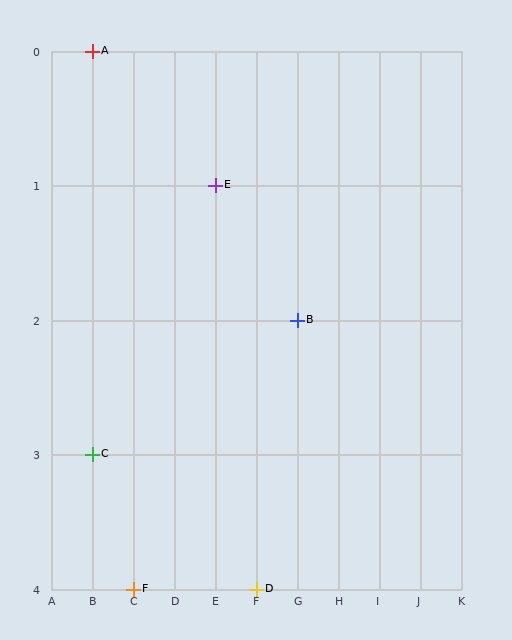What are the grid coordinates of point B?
Point B is at grid coordinates (G, 2).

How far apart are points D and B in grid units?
Points D and B are 1 column and 2 rows apart (about 2.2 grid units diagonally).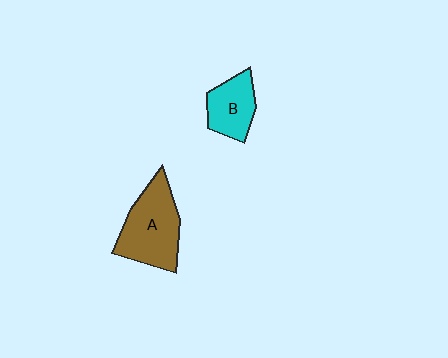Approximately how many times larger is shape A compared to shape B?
Approximately 1.6 times.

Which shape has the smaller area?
Shape B (cyan).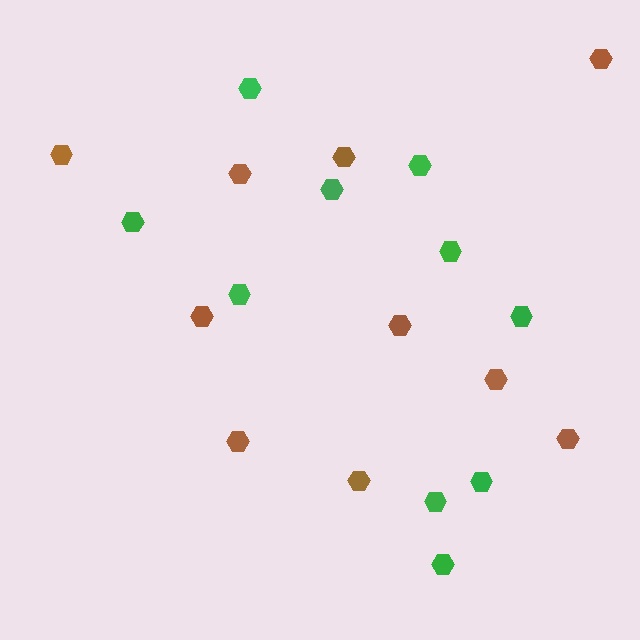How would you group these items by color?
There are 2 groups: one group of green hexagons (10) and one group of brown hexagons (10).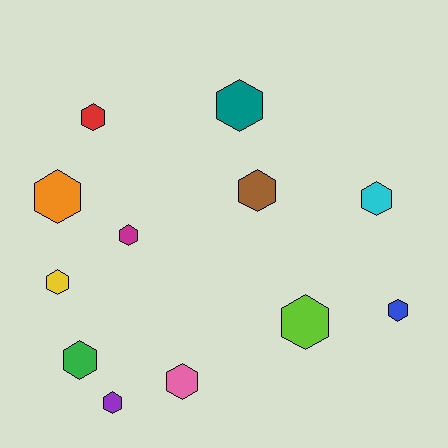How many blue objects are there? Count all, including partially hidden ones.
There is 1 blue object.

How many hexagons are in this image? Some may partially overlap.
There are 12 hexagons.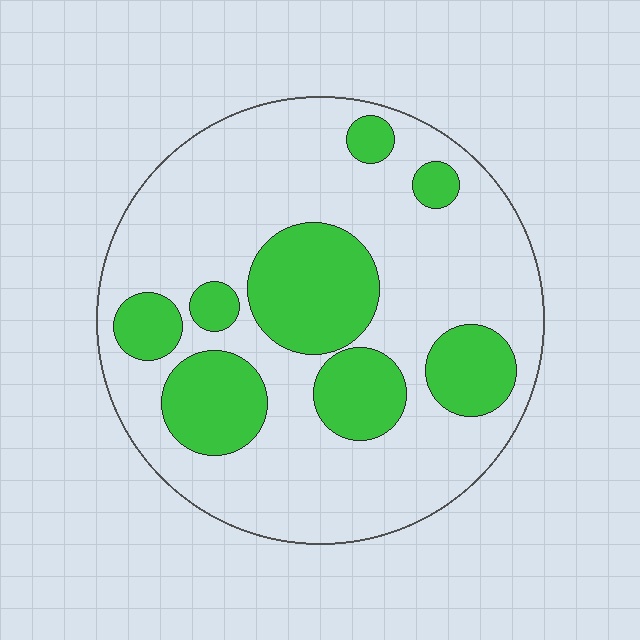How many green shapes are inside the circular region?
8.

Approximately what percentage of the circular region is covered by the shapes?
Approximately 30%.